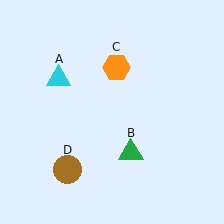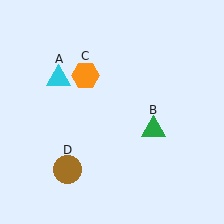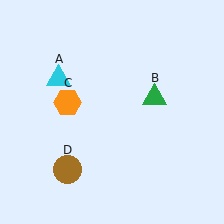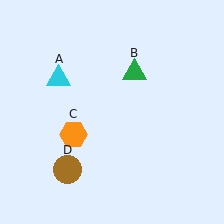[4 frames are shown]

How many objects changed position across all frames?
2 objects changed position: green triangle (object B), orange hexagon (object C).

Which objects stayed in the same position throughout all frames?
Cyan triangle (object A) and brown circle (object D) remained stationary.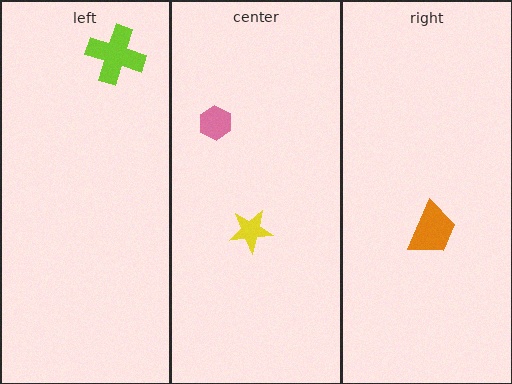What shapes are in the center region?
The pink hexagon, the yellow star.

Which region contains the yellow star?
The center region.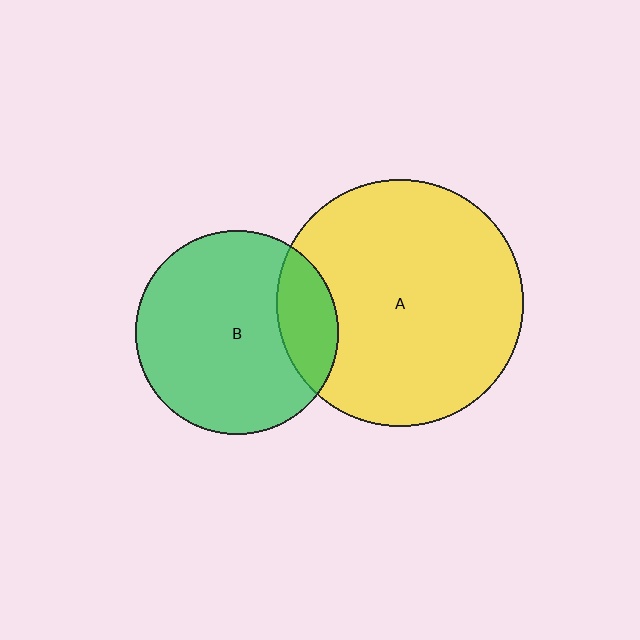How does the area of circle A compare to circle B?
Approximately 1.5 times.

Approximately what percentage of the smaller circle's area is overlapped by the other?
Approximately 20%.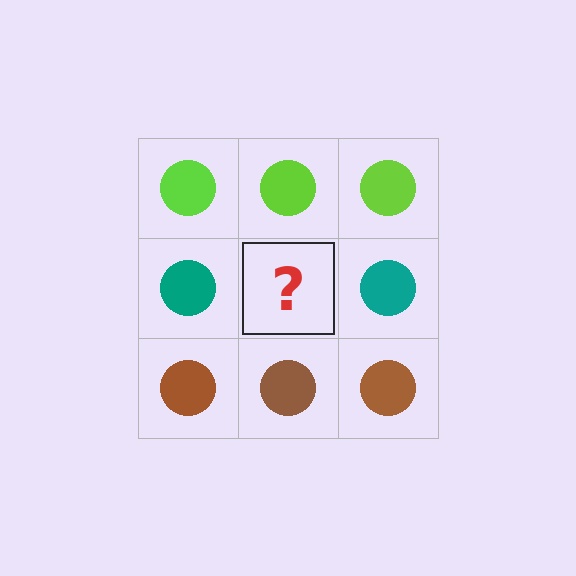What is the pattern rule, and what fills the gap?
The rule is that each row has a consistent color. The gap should be filled with a teal circle.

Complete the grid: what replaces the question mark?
The question mark should be replaced with a teal circle.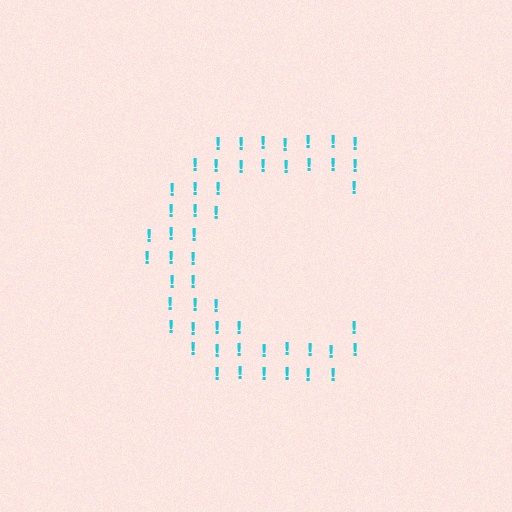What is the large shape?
The large shape is the letter C.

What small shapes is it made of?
It is made of small exclamation marks.